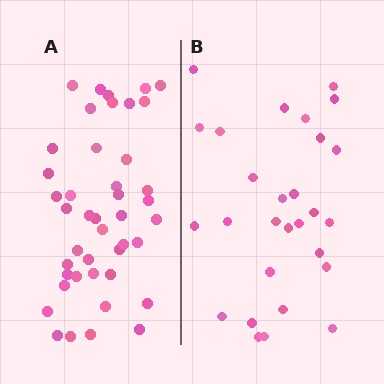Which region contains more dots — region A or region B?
Region A (the left region) has more dots.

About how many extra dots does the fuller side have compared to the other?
Region A has approximately 15 more dots than region B.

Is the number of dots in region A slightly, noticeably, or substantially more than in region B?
Region A has substantially more. The ratio is roughly 1.5 to 1.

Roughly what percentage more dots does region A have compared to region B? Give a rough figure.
About 55% more.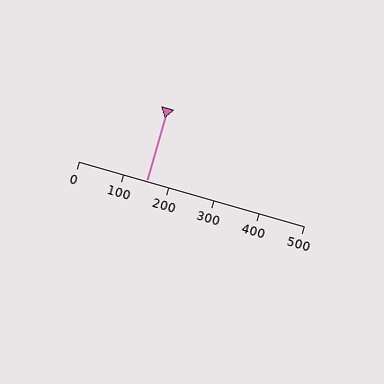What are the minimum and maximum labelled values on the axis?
The axis runs from 0 to 500.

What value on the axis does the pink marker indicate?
The marker indicates approximately 150.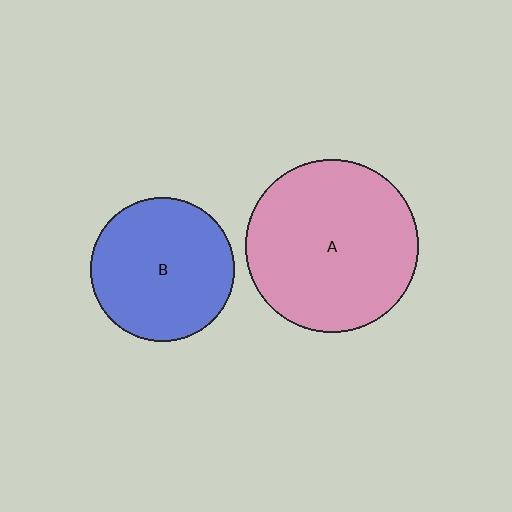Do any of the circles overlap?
No, none of the circles overlap.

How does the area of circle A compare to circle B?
Approximately 1.4 times.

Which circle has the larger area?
Circle A (pink).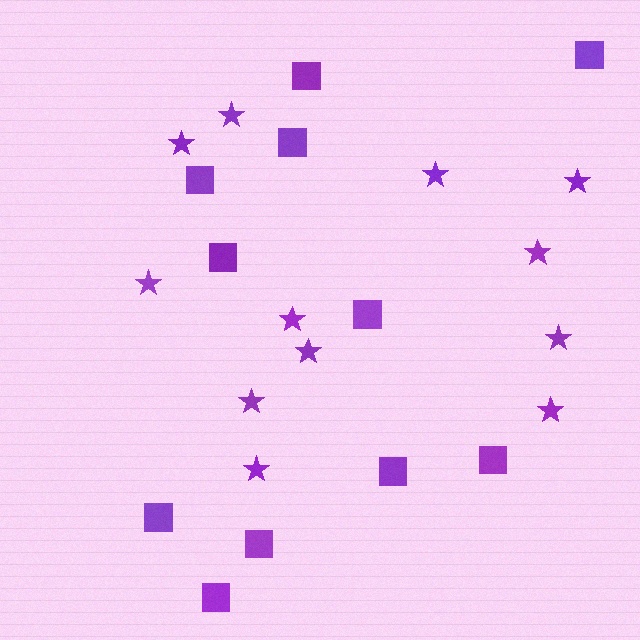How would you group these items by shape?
There are 2 groups: one group of squares (11) and one group of stars (12).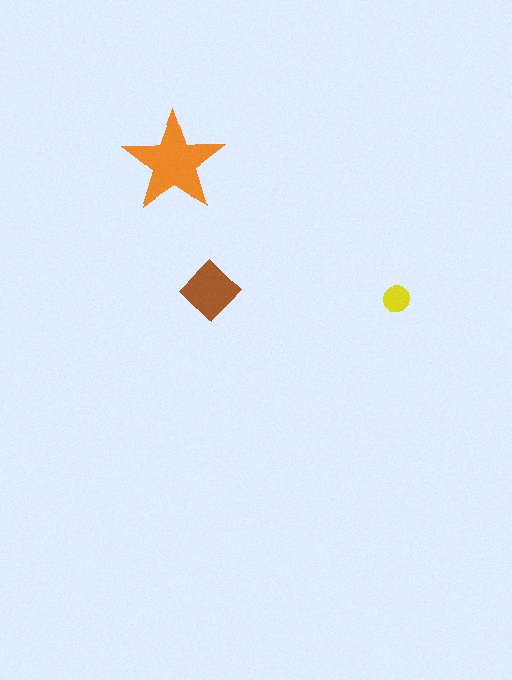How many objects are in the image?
There are 3 objects in the image.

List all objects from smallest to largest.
The yellow circle, the brown diamond, the orange star.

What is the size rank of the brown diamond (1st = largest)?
2nd.